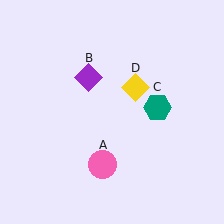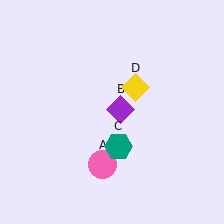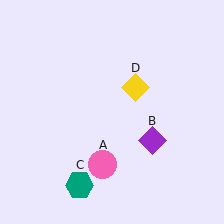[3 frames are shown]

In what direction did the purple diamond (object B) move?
The purple diamond (object B) moved down and to the right.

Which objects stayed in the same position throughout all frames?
Pink circle (object A) and yellow diamond (object D) remained stationary.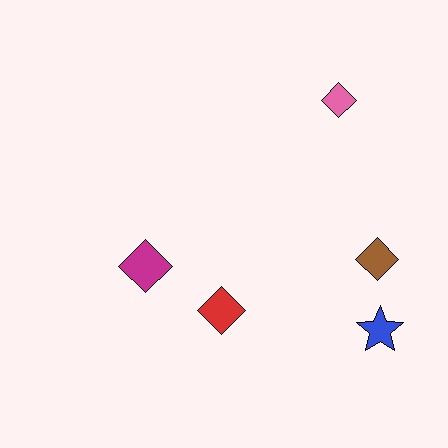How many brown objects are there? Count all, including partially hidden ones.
There is 1 brown object.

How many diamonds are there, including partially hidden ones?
There are 4 diamonds.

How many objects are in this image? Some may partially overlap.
There are 5 objects.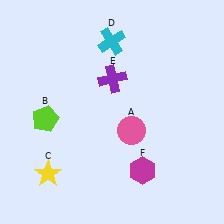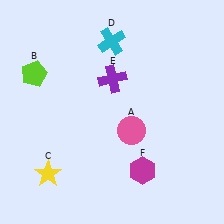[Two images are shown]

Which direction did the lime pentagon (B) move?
The lime pentagon (B) moved up.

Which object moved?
The lime pentagon (B) moved up.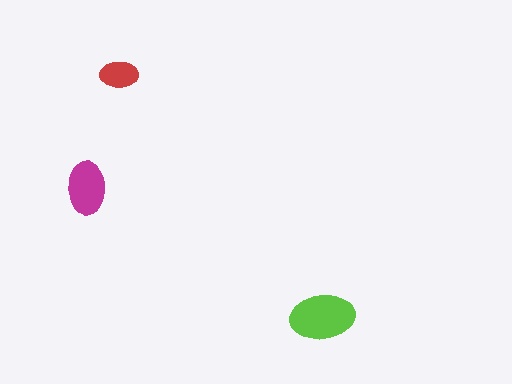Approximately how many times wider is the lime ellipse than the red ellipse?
About 1.5 times wider.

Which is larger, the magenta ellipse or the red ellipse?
The magenta one.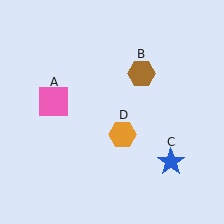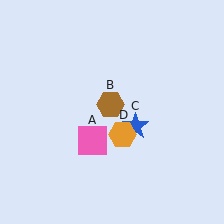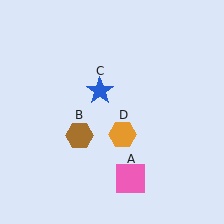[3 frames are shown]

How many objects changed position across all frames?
3 objects changed position: pink square (object A), brown hexagon (object B), blue star (object C).